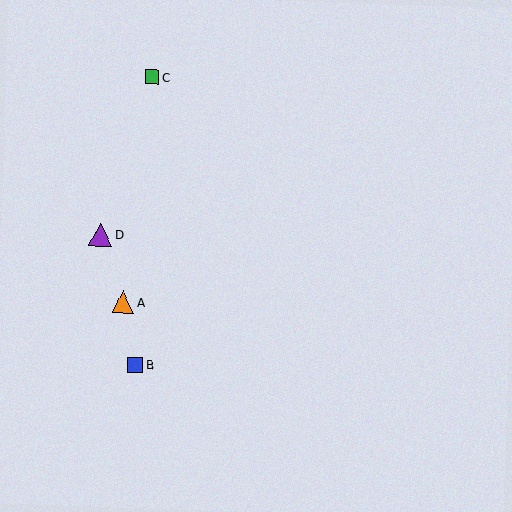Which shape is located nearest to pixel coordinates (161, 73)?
The green square (labeled C) at (152, 77) is nearest to that location.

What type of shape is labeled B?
Shape B is a blue square.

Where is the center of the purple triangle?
The center of the purple triangle is at (101, 235).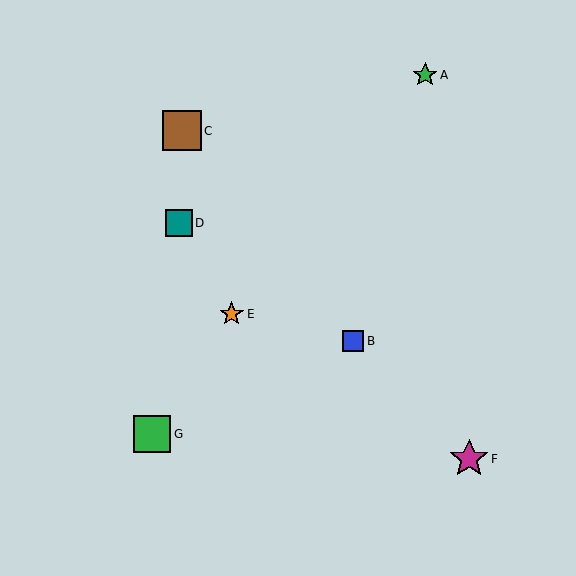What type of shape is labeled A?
Shape A is a green star.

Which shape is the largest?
The brown square (labeled C) is the largest.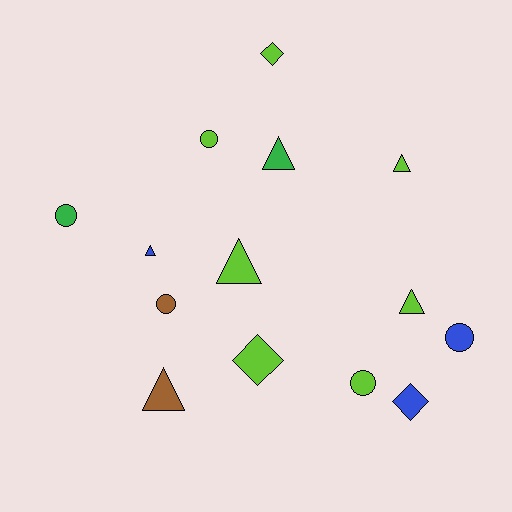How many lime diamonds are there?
There are 2 lime diamonds.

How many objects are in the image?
There are 14 objects.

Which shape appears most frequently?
Triangle, with 6 objects.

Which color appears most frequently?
Lime, with 7 objects.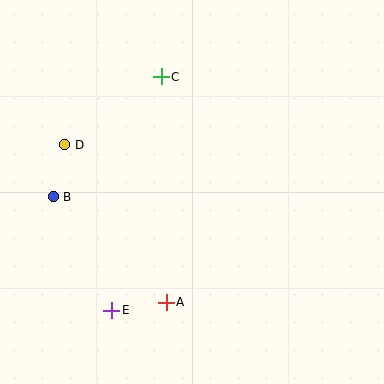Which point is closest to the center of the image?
Point A at (166, 302) is closest to the center.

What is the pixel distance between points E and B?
The distance between E and B is 128 pixels.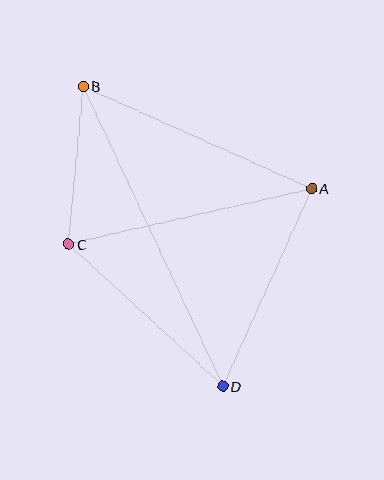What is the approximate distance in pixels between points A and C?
The distance between A and C is approximately 249 pixels.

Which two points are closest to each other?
Points B and C are closest to each other.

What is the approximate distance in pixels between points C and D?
The distance between C and D is approximately 210 pixels.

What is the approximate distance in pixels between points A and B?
The distance between A and B is approximately 250 pixels.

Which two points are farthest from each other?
Points B and D are farthest from each other.